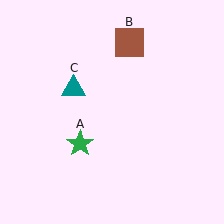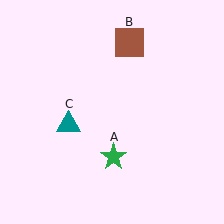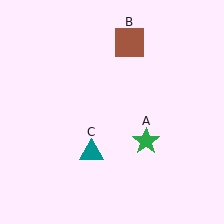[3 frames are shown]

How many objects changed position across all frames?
2 objects changed position: green star (object A), teal triangle (object C).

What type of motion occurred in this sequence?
The green star (object A), teal triangle (object C) rotated counterclockwise around the center of the scene.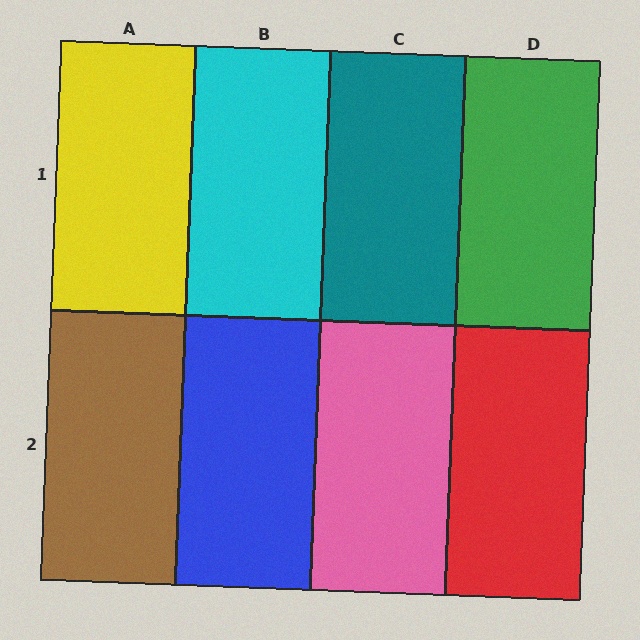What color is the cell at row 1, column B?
Cyan.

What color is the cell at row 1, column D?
Green.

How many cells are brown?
1 cell is brown.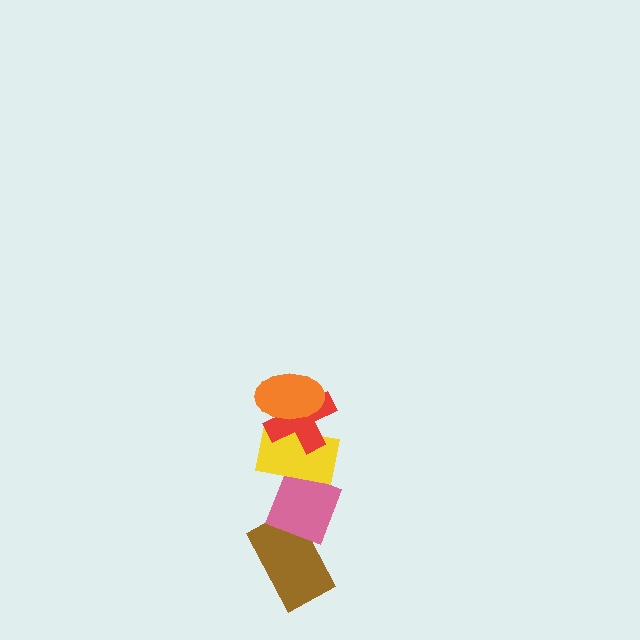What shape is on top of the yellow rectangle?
The red cross is on top of the yellow rectangle.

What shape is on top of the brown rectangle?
The pink diamond is on top of the brown rectangle.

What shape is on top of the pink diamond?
The yellow rectangle is on top of the pink diamond.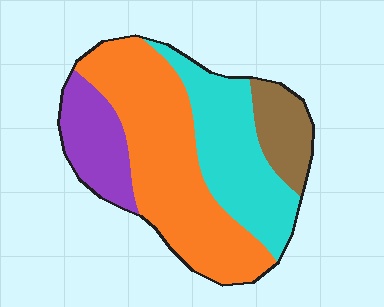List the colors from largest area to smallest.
From largest to smallest: orange, cyan, purple, brown.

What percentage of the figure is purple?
Purple covers around 15% of the figure.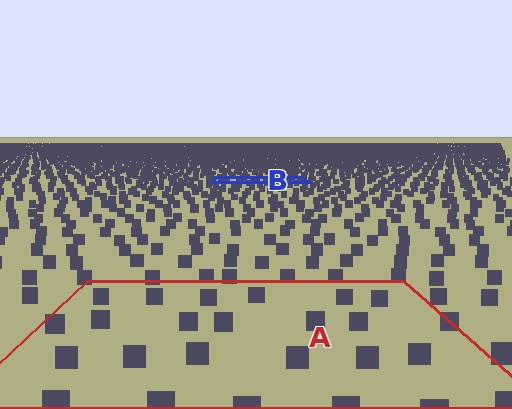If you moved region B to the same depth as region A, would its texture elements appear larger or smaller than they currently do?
They would appear larger. At a closer depth, the same texture elements are projected at a bigger on-screen size.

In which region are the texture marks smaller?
The texture marks are smaller in region B, because it is farther away.